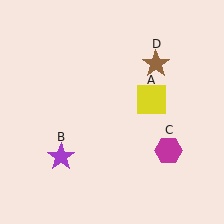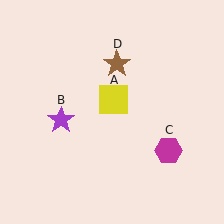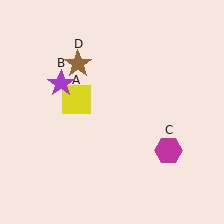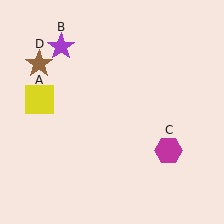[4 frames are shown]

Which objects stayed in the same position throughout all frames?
Magenta hexagon (object C) remained stationary.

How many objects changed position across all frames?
3 objects changed position: yellow square (object A), purple star (object B), brown star (object D).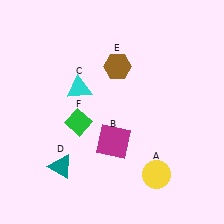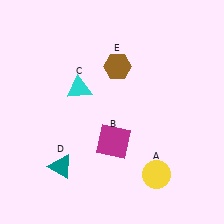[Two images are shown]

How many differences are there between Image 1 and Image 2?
There is 1 difference between the two images.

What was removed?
The green diamond (F) was removed in Image 2.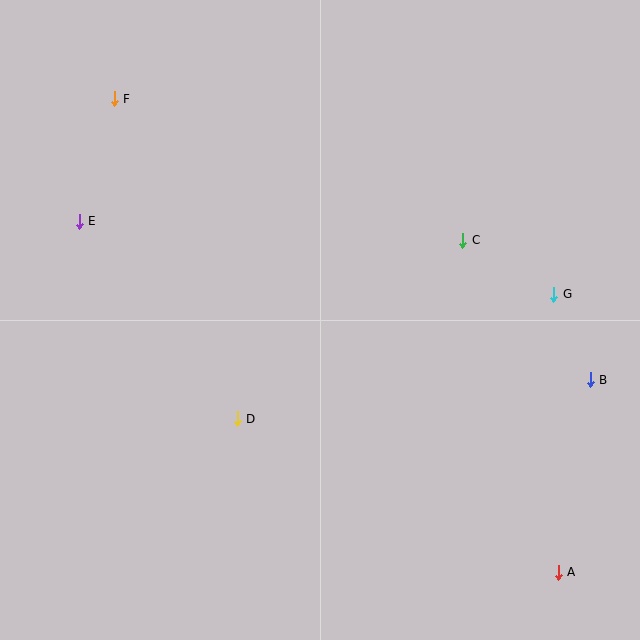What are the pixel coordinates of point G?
Point G is at (554, 294).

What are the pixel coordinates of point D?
Point D is at (237, 419).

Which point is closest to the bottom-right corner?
Point A is closest to the bottom-right corner.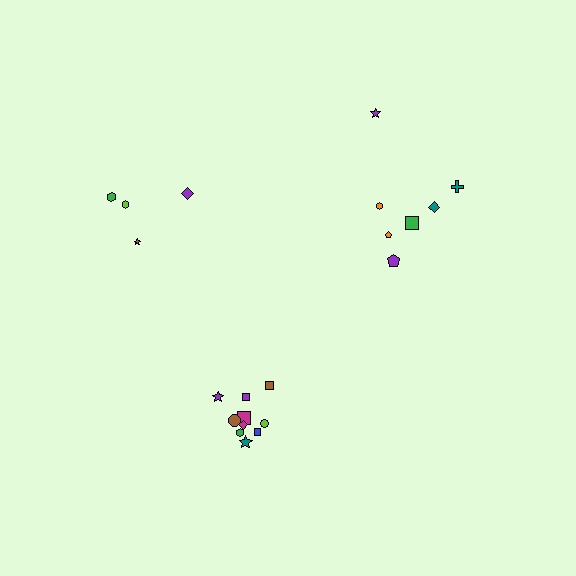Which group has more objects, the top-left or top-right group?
The top-right group.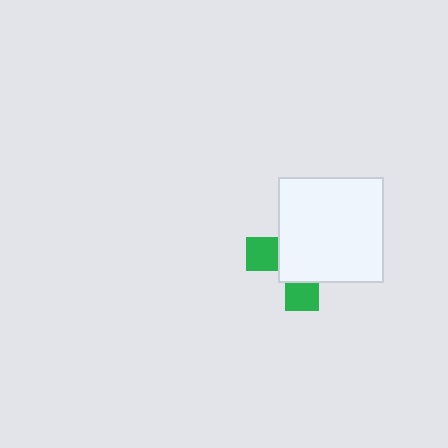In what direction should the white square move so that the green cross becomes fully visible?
The white square should move toward the upper-right. That is the shortest direction to clear the overlap and leave the green cross fully visible.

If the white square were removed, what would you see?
You would see the complete green cross.